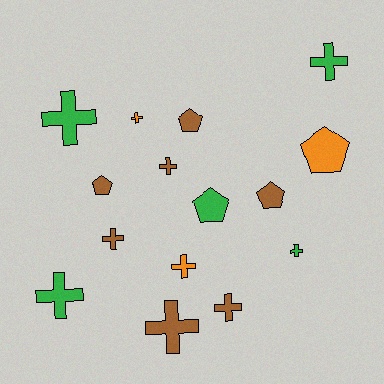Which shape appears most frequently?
Cross, with 10 objects.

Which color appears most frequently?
Brown, with 7 objects.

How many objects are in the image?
There are 15 objects.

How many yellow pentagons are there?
There are no yellow pentagons.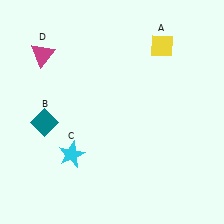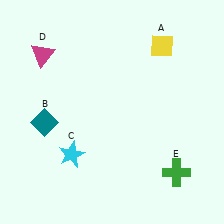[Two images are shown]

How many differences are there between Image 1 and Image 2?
There is 1 difference between the two images.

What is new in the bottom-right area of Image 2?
A green cross (E) was added in the bottom-right area of Image 2.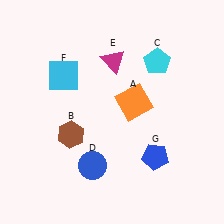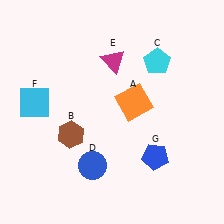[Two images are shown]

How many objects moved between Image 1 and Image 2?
1 object moved between the two images.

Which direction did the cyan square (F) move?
The cyan square (F) moved left.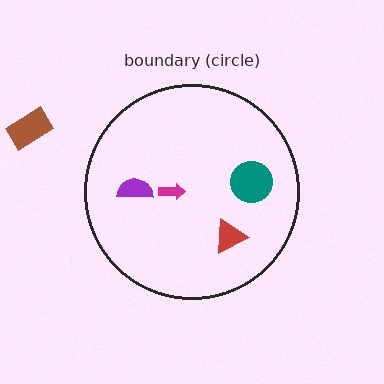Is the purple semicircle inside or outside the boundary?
Inside.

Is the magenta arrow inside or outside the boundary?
Inside.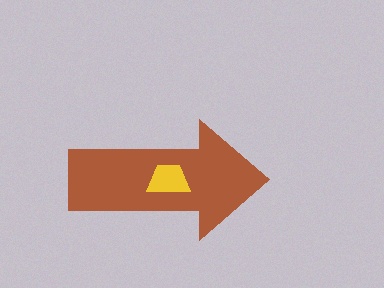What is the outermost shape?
The brown arrow.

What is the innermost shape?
The yellow trapezoid.